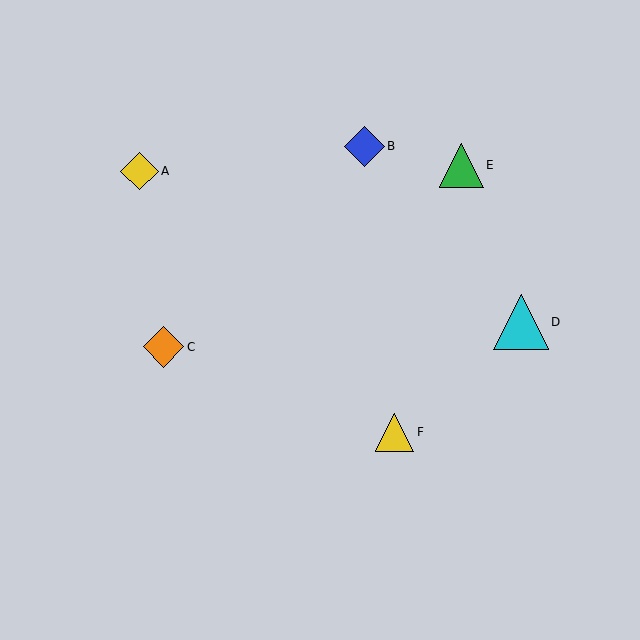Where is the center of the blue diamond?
The center of the blue diamond is at (364, 146).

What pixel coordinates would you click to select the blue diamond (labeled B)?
Click at (364, 146) to select the blue diamond B.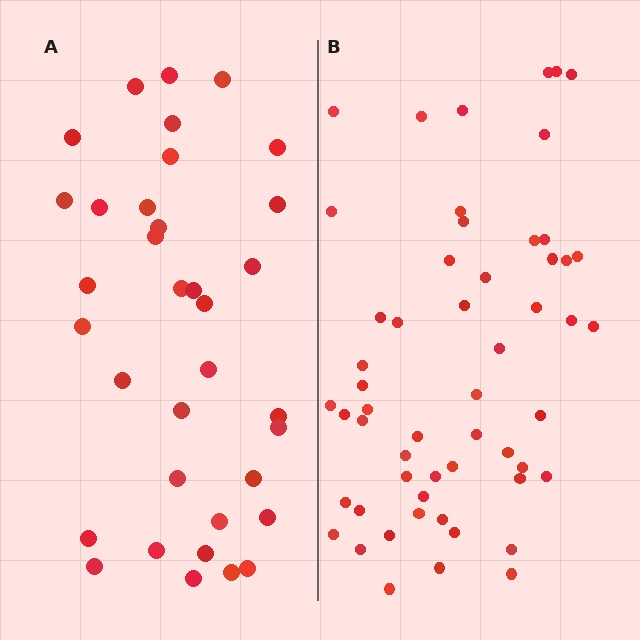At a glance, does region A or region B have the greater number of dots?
Region B (the right region) has more dots.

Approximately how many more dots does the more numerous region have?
Region B has approximately 20 more dots than region A.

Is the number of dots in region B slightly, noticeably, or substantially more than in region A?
Region B has substantially more. The ratio is roughly 1.6 to 1.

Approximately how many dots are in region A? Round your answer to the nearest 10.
About 40 dots. (The exact count is 35, which rounds to 40.)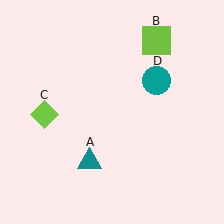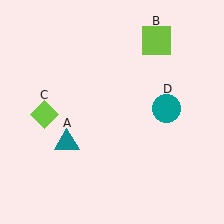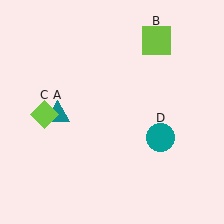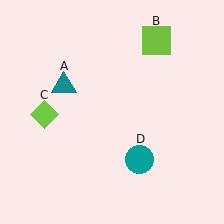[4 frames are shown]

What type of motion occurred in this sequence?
The teal triangle (object A), teal circle (object D) rotated clockwise around the center of the scene.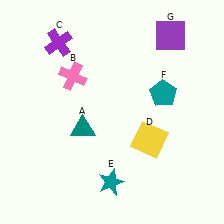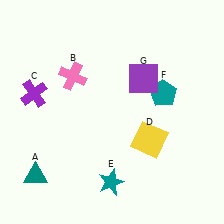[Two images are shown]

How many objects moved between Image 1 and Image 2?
3 objects moved between the two images.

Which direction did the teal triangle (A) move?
The teal triangle (A) moved left.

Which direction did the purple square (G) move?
The purple square (G) moved down.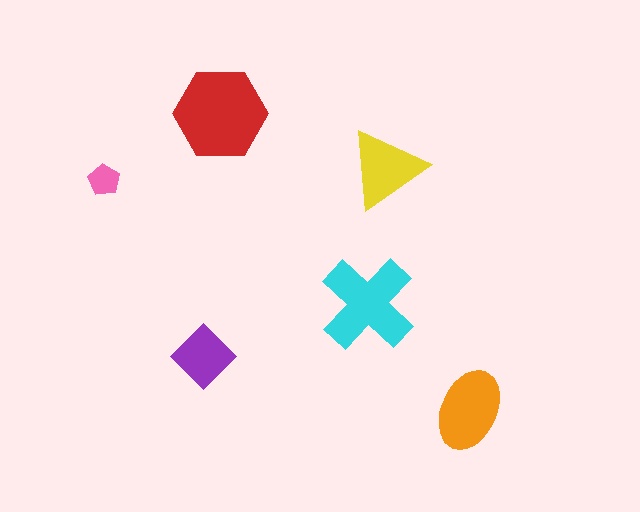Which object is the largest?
The red hexagon.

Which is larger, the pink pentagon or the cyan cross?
The cyan cross.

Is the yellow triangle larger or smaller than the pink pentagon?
Larger.